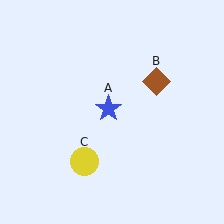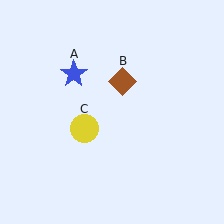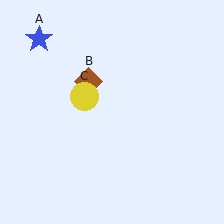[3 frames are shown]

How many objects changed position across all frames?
3 objects changed position: blue star (object A), brown diamond (object B), yellow circle (object C).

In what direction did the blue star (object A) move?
The blue star (object A) moved up and to the left.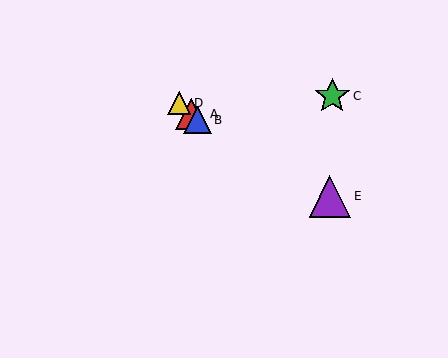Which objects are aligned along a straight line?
Objects A, B, D are aligned along a straight line.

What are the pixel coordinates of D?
Object D is at (179, 103).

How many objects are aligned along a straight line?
3 objects (A, B, D) are aligned along a straight line.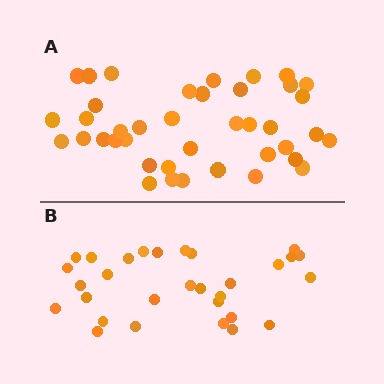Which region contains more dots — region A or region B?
Region A (the top region) has more dots.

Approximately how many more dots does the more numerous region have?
Region A has roughly 10 or so more dots than region B.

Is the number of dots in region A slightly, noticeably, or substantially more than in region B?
Region A has noticeably more, but not dramatically so. The ratio is roughly 1.3 to 1.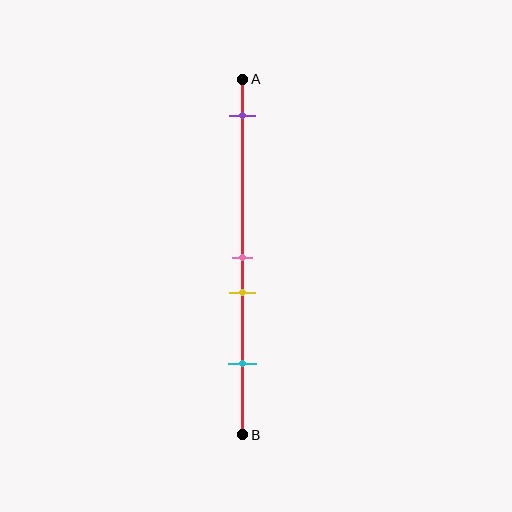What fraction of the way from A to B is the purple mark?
The purple mark is approximately 10% (0.1) of the way from A to B.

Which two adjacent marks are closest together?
The pink and yellow marks are the closest adjacent pair.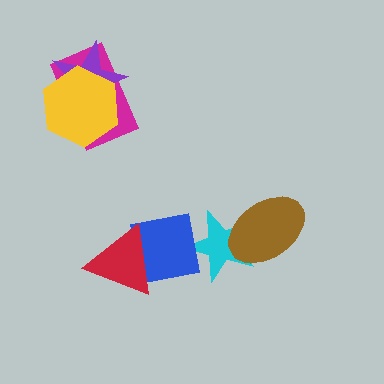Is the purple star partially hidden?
Yes, it is partially covered by another shape.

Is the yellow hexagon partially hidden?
No, no other shape covers it.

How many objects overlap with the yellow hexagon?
2 objects overlap with the yellow hexagon.